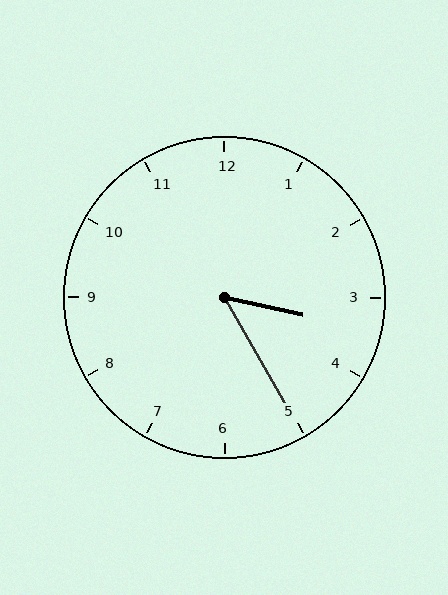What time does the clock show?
3:25.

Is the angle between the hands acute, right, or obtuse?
It is acute.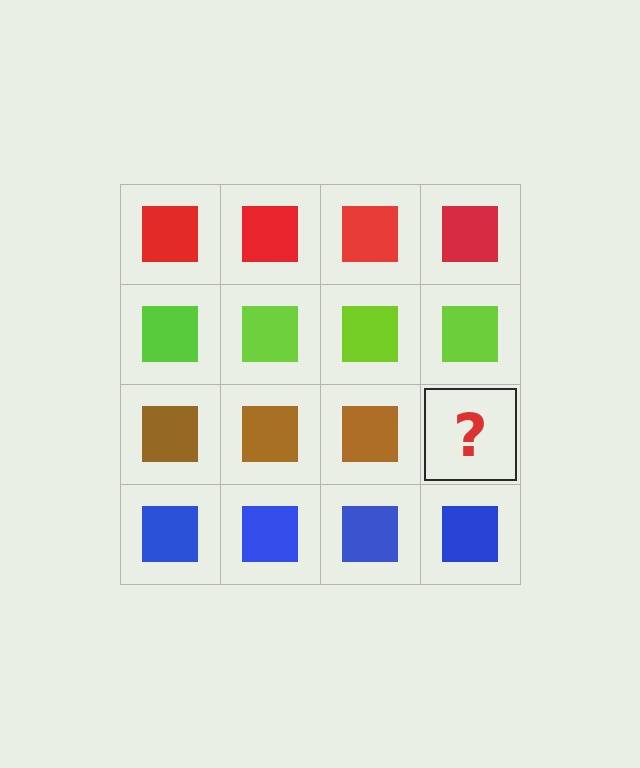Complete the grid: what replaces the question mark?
The question mark should be replaced with a brown square.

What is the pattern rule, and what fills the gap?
The rule is that each row has a consistent color. The gap should be filled with a brown square.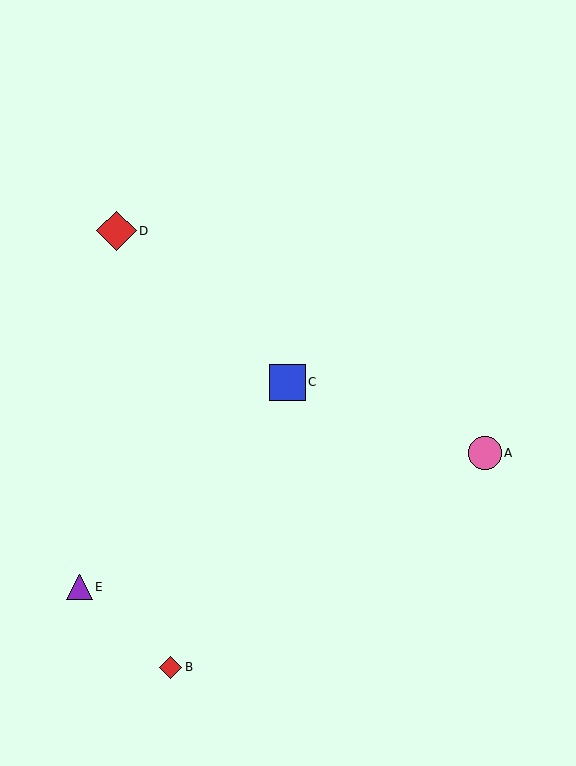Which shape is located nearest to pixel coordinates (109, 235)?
The red diamond (labeled D) at (117, 231) is nearest to that location.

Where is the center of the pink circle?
The center of the pink circle is at (485, 453).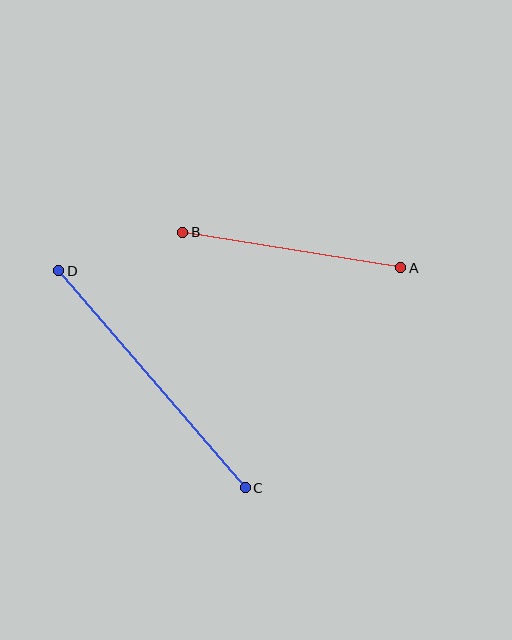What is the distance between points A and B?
The distance is approximately 221 pixels.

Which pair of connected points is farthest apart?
Points C and D are farthest apart.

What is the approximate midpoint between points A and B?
The midpoint is at approximately (292, 250) pixels.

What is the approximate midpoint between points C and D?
The midpoint is at approximately (152, 379) pixels.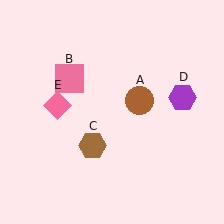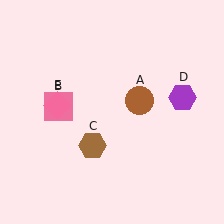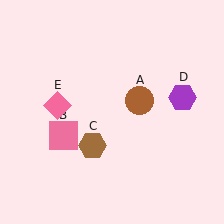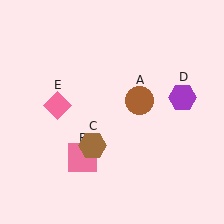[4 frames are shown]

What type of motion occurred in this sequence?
The pink square (object B) rotated counterclockwise around the center of the scene.